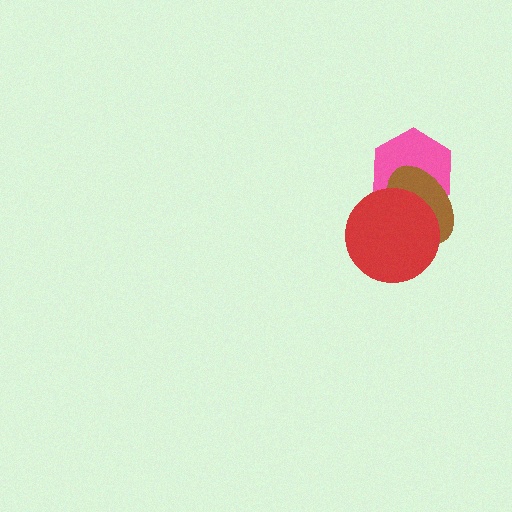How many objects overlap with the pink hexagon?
2 objects overlap with the pink hexagon.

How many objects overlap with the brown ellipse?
2 objects overlap with the brown ellipse.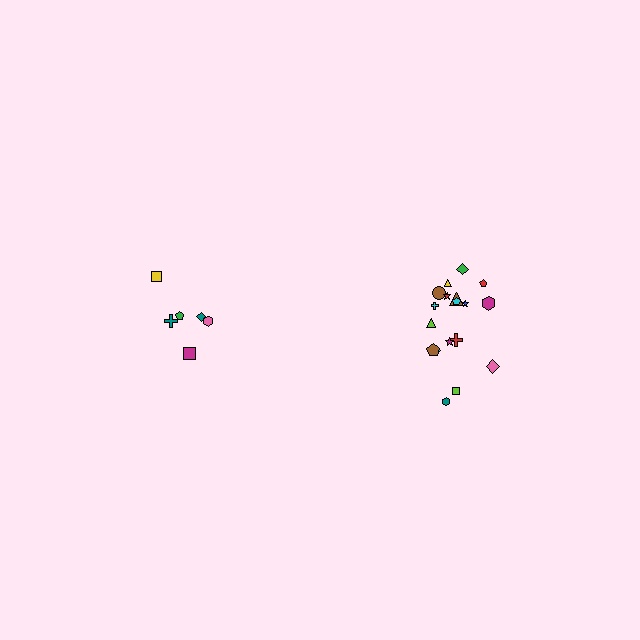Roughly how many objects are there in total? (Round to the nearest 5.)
Roughly 25 objects in total.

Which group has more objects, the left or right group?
The right group.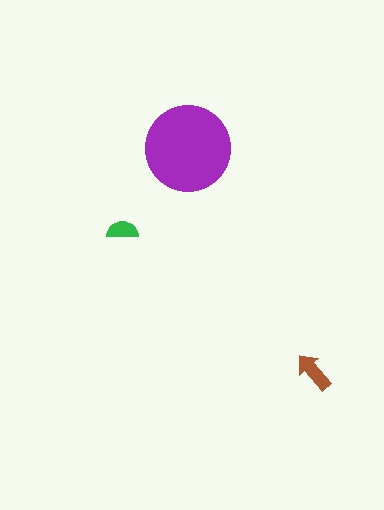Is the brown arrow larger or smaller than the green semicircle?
Larger.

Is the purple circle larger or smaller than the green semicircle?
Larger.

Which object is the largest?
The purple circle.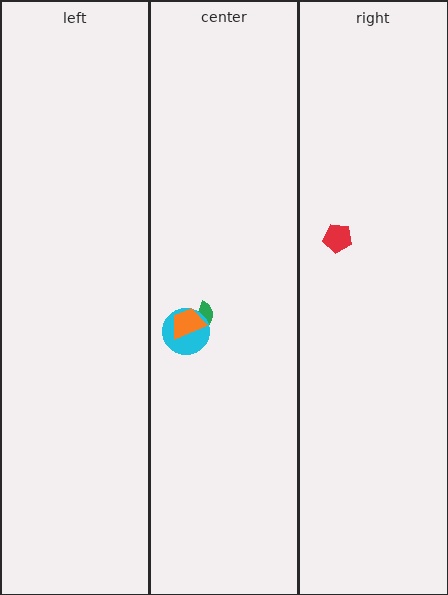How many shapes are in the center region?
3.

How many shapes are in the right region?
1.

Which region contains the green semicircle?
The center region.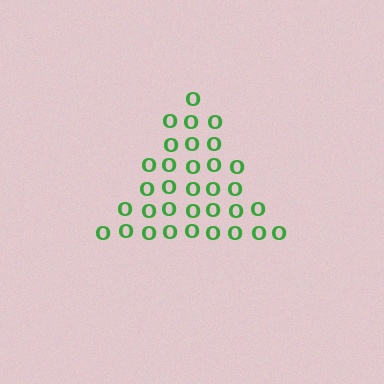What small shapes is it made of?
It is made of small letter O's.